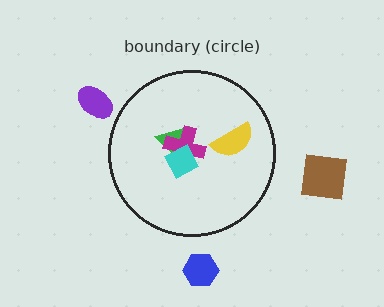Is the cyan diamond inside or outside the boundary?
Inside.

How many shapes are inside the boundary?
4 inside, 3 outside.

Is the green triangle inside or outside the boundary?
Inside.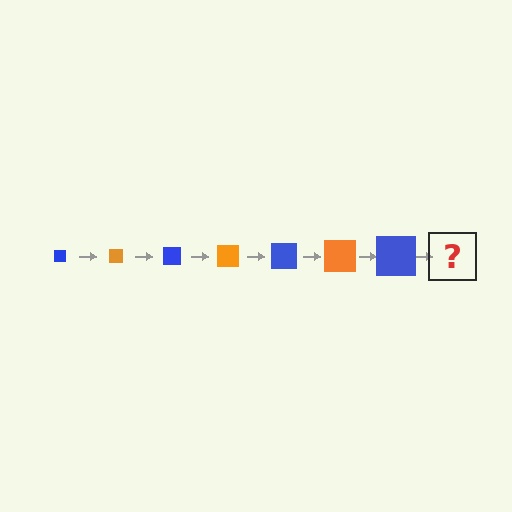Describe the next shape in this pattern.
It should be an orange square, larger than the previous one.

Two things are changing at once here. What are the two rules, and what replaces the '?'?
The two rules are that the square grows larger each step and the color cycles through blue and orange. The '?' should be an orange square, larger than the previous one.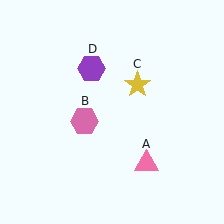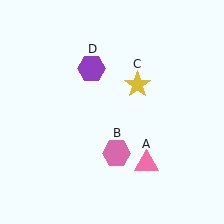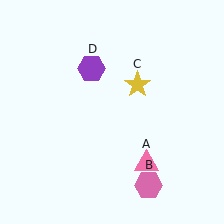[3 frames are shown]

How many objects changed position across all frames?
1 object changed position: pink hexagon (object B).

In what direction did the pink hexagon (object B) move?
The pink hexagon (object B) moved down and to the right.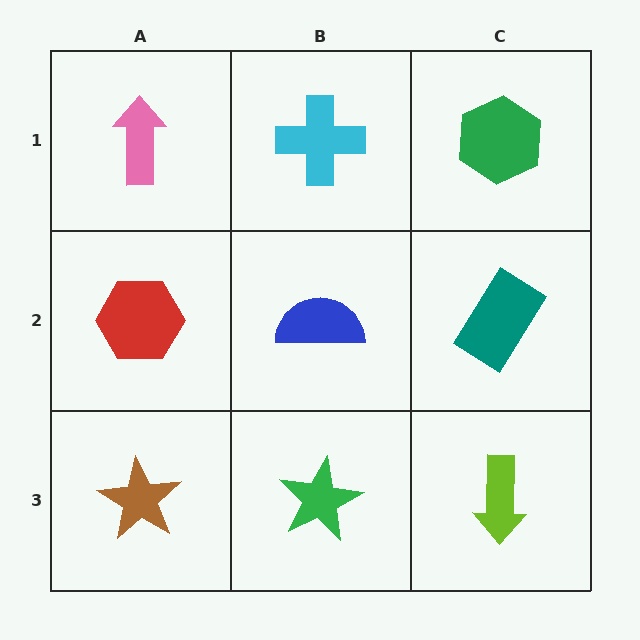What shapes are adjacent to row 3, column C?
A teal rectangle (row 2, column C), a green star (row 3, column B).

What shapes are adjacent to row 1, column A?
A red hexagon (row 2, column A), a cyan cross (row 1, column B).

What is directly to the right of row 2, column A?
A blue semicircle.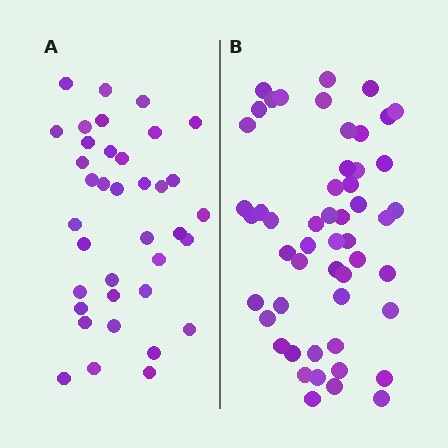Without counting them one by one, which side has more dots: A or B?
Region B (the right region) has more dots.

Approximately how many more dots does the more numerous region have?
Region B has approximately 15 more dots than region A.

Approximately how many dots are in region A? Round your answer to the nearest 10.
About 40 dots. (The exact count is 37, which rounds to 40.)